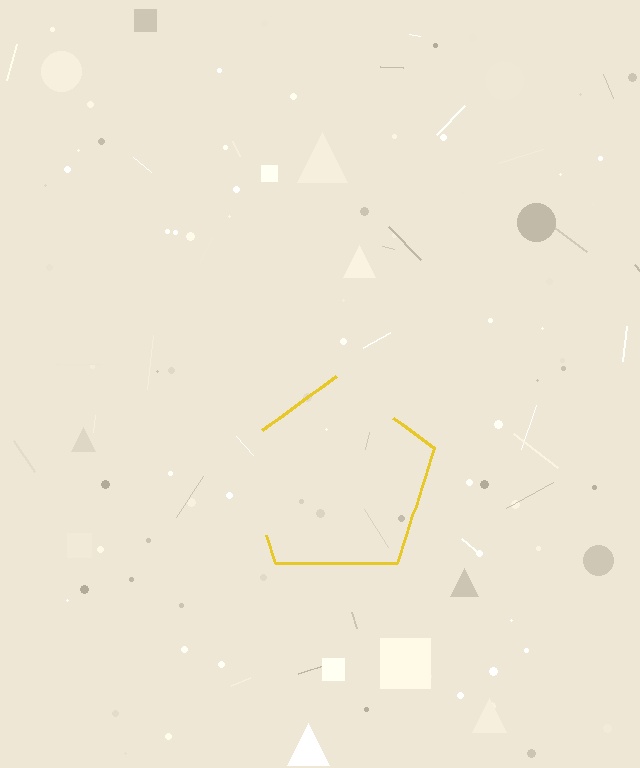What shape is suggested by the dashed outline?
The dashed outline suggests a pentagon.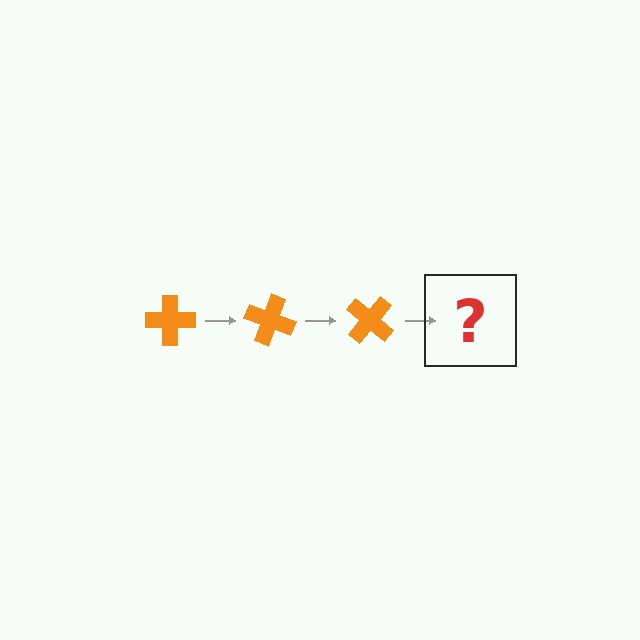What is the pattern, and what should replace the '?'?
The pattern is that the cross rotates 20 degrees each step. The '?' should be an orange cross rotated 60 degrees.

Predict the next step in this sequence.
The next step is an orange cross rotated 60 degrees.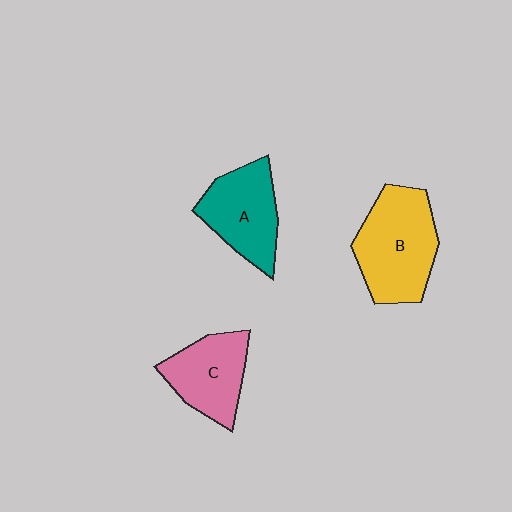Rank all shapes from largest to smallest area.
From largest to smallest: B (yellow), A (teal), C (pink).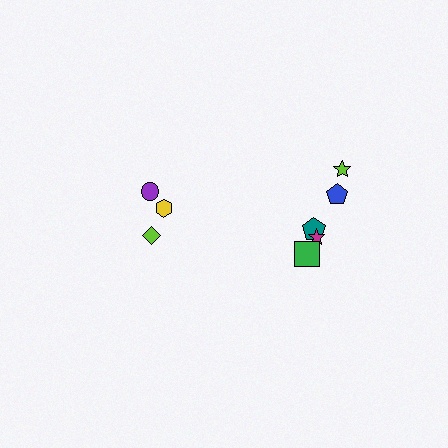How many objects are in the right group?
There are 5 objects.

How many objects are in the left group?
There are 3 objects.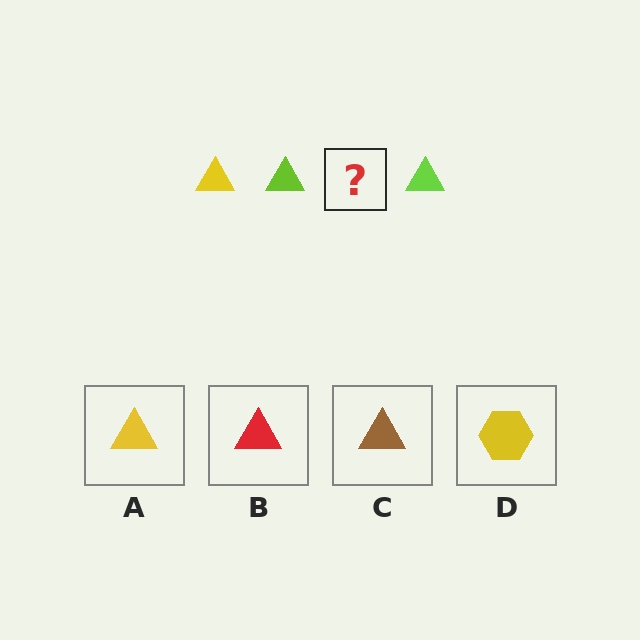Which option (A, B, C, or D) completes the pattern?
A.